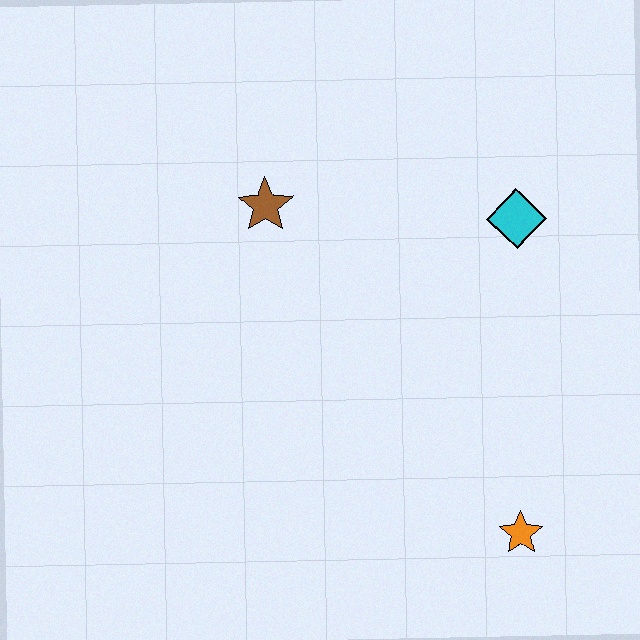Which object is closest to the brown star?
The cyan diamond is closest to the brown star.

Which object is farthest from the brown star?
The orange star is farthest from the brown star.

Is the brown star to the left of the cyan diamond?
Yes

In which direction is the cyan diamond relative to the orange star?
The cyan diamond is above the orange star.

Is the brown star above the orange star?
Yes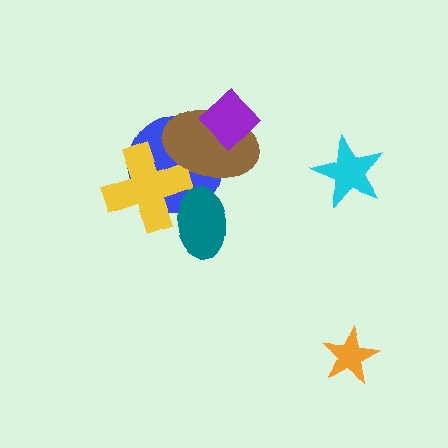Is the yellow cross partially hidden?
Yes, it is partially covered by another shape.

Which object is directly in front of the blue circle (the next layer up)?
The yellow cross is directly in front of the blue circle.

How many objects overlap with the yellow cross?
3 objects overlap with the yellow cross.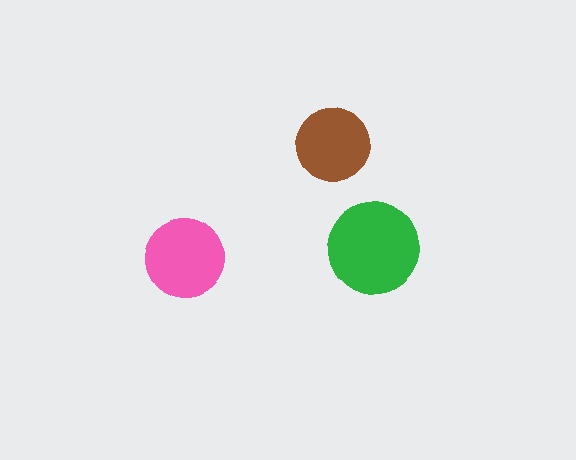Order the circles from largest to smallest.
the green one, the pink one, the brown one.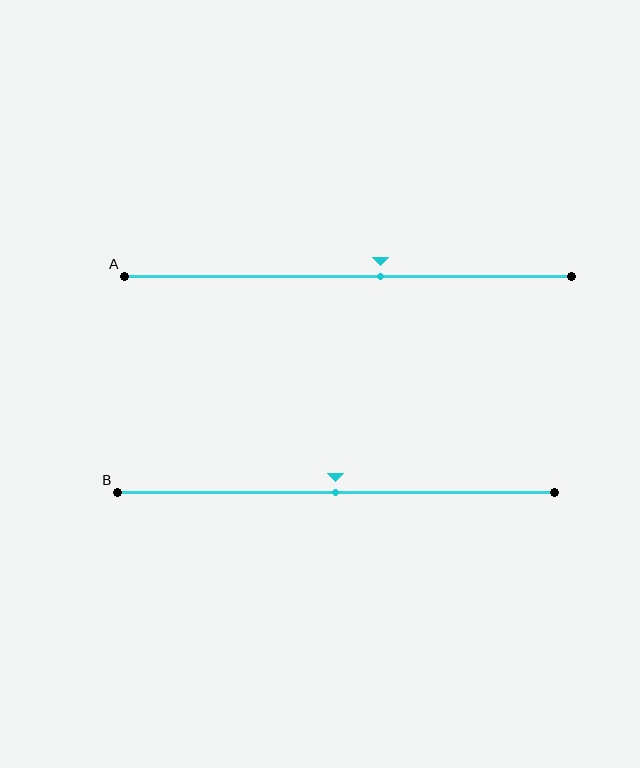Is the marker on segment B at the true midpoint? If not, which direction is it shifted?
Yes, the marker on segment B is at the true midpoint.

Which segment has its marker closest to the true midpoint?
Segment B has its marker closest to the true midpoint.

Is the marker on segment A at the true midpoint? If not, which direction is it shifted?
No, the marker on segment A is shifted to the right by about 7% of the segment length.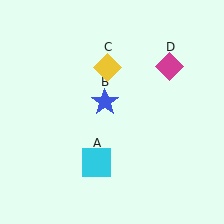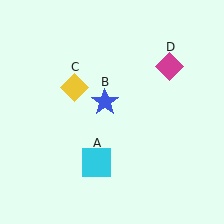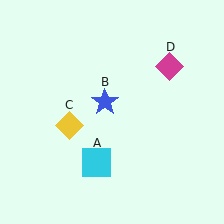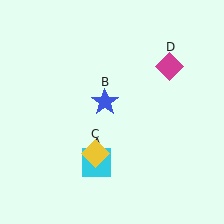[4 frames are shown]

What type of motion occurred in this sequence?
The yellow diamond (object C) rotated counterclockwise around the center of the scene.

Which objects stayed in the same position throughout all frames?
Cyan square (object A) and blue star (object B) and magenta diamond (object D) remained stationary.